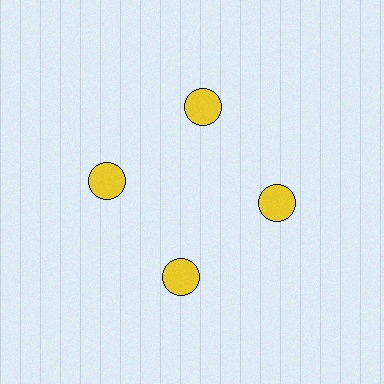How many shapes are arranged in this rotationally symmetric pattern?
There are 4 shapes, arranged in 4 groups of 1.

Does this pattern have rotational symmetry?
Yes, this pattern has 4-fold rotational symmetry. It looks the same after rotating 90 degrees around the center.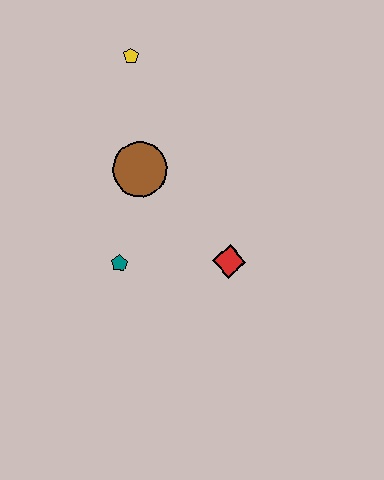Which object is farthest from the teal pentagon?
The yellow pentagon is farthest from the teal pentagon.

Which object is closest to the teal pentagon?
The brown circle is closest to the teal pentagon.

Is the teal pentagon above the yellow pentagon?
No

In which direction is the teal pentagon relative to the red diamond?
The teal pentagon is to the left of the red diamond.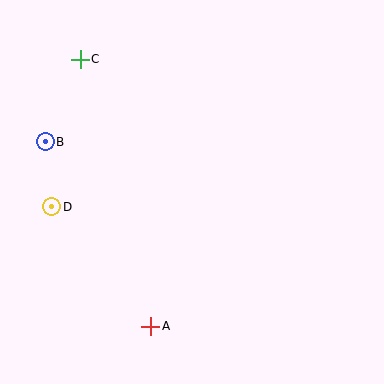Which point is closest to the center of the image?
Point A at (151, 326) is closest to the center.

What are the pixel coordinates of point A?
Point A is at (151, 326).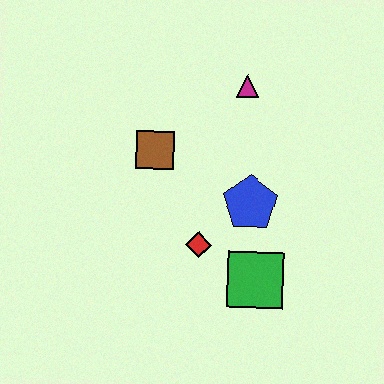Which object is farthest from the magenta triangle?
The green square is farthest from the magenta triangle.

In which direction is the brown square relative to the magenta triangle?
The brown square is to the left of the magenta triangle.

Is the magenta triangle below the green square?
No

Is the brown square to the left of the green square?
Yes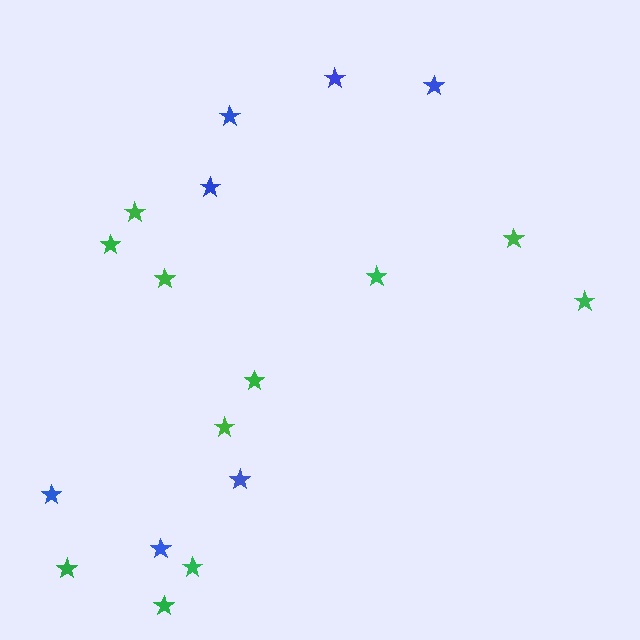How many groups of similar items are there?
There are 2 groups: one group of green stars (11) and one group of blue stars (7).